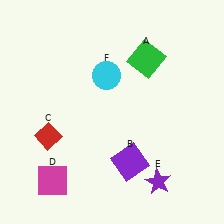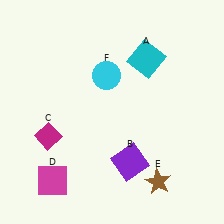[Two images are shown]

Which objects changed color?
A changed from green to cyan. C changed from red to magenta. E changed from purple to brown.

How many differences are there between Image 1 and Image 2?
There are 3 differences between the two images.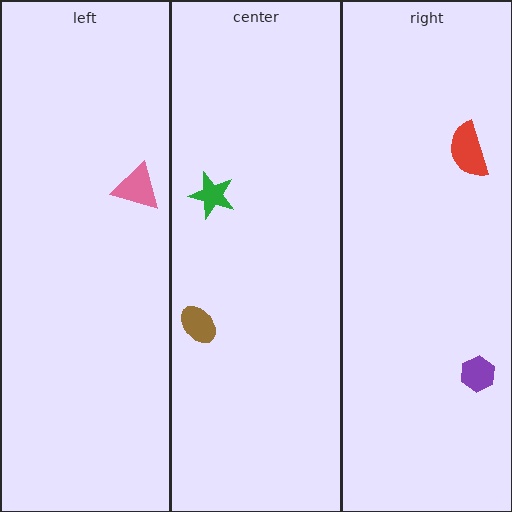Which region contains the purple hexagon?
The right region.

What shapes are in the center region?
The brown ellipse, the green star.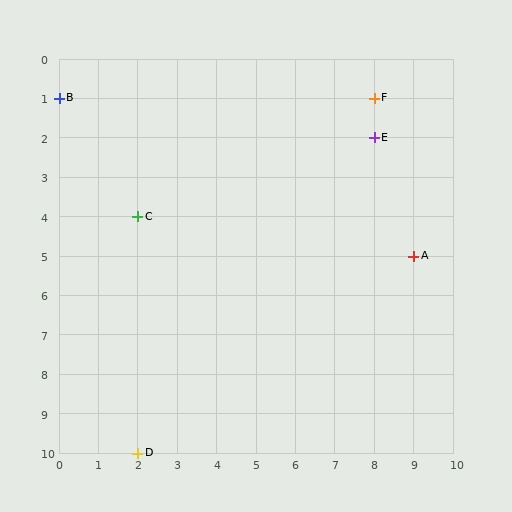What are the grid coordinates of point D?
Point D is at grid coordinates (2, 10).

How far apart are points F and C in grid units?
Points F and C are 6 columns and 3 rows apart (about 6.7 grid units diagonally).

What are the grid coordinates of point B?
Point B is at grid coordinates (0, 1).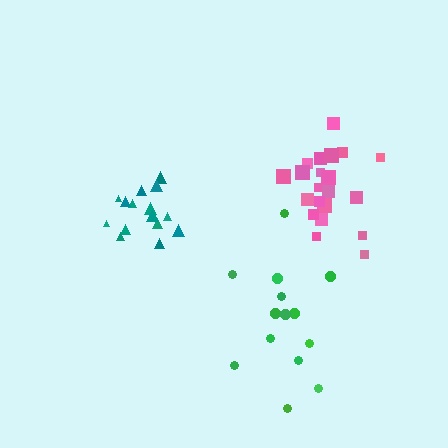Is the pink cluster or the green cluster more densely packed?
Pink.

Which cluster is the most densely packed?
Teal.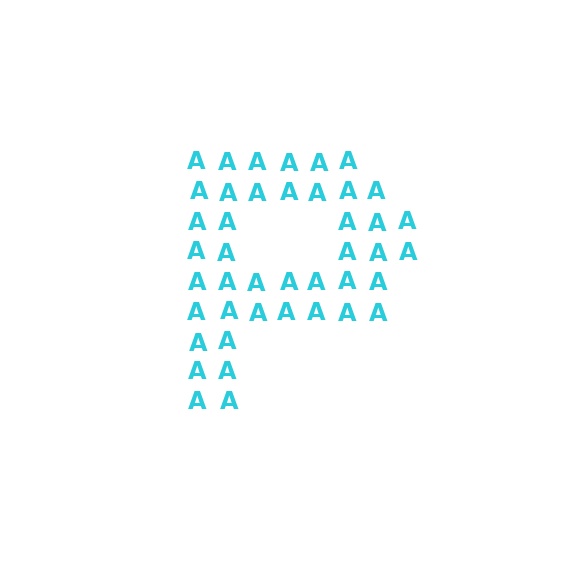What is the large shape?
The large shape is the letter P.